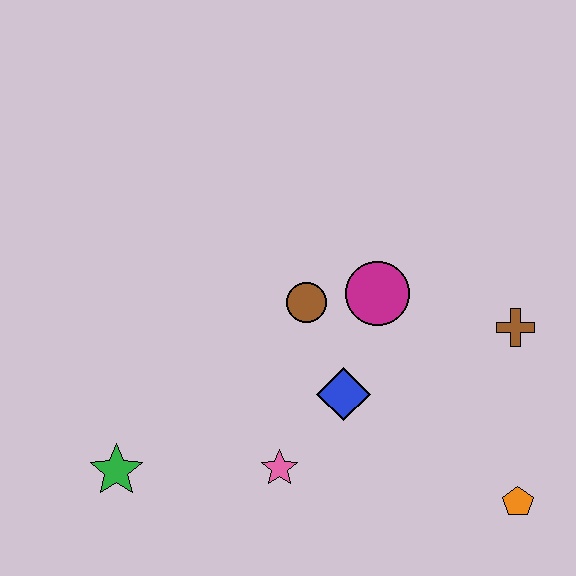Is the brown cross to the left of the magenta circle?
No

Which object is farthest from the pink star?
The brown cross is farthest from the pink star.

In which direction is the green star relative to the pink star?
The green star is to the left of the pink star.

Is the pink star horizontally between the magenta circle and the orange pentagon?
No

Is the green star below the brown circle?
Yes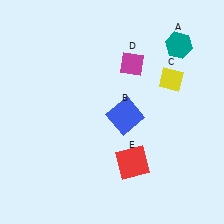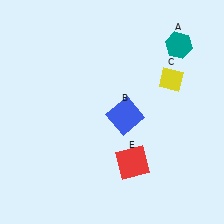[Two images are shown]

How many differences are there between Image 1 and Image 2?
There is 1 difference between the two images.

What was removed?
The magenta diamond (D) was removed in Image 2.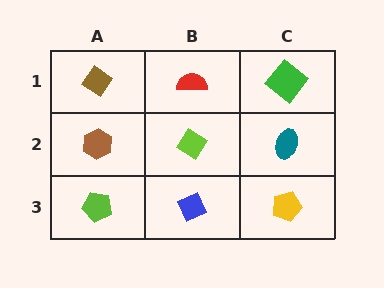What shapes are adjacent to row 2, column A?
A brown diamond (row 1, column A), a lime pentagon (row 3, column A), a lime diamond (row 2, column B).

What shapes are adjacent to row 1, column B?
A lime diamond (row 2, column B), a brown diamond (row 1, column A), a green diamond (row 1, column C).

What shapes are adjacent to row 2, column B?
A red semicircle (row 1, column B), a blue diamond (row 3, column B), a brown hexagon (row 2, column A), a teal ellipse (row 2, column C).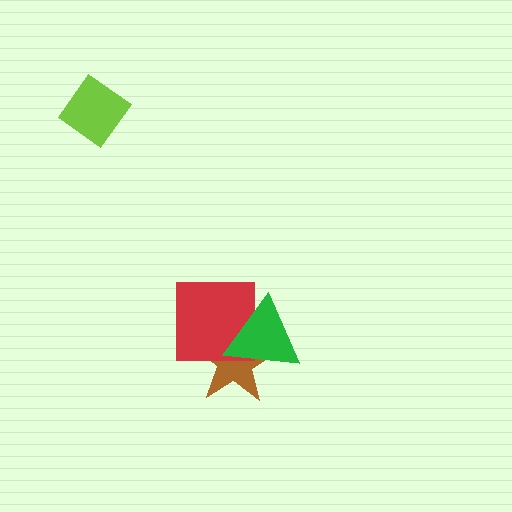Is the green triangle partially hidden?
No, no other shape covers it.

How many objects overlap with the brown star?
2 objects overlap with the brown star.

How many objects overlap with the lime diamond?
0 objects overlap with the lime diamond.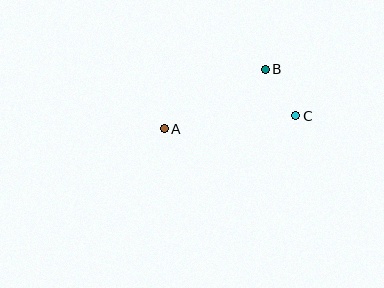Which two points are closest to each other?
Points B and C are closest to each other.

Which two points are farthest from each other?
Points A and C are farthest from each other.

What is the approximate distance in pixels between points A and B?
The distance between A and B is approximately 117 pixels.